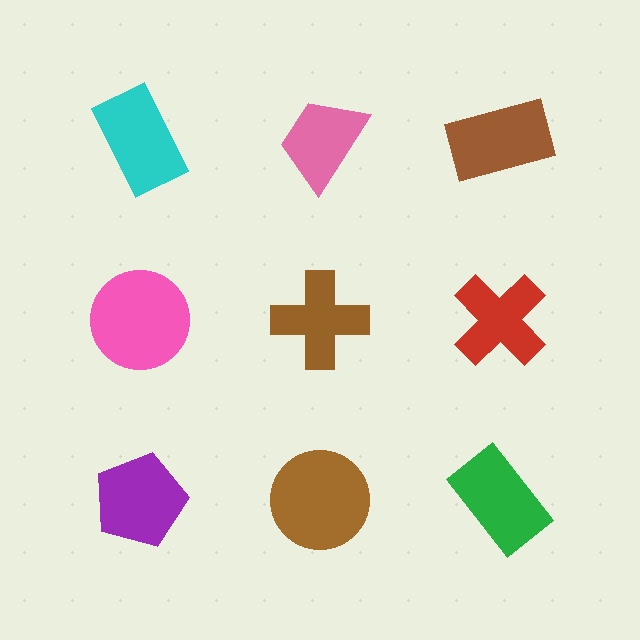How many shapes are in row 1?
3 shapes.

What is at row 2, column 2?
A brown cross.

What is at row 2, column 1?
A pink circle.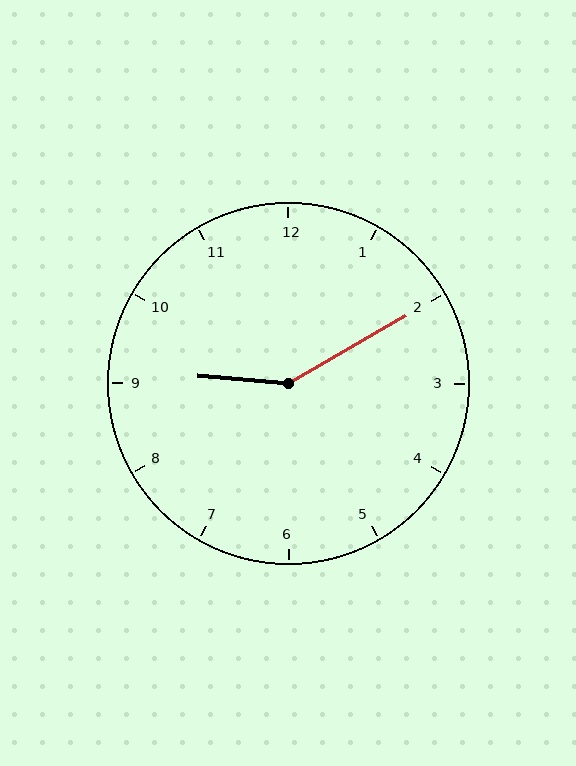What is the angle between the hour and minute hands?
Approximately 145 degrees.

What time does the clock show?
9:10.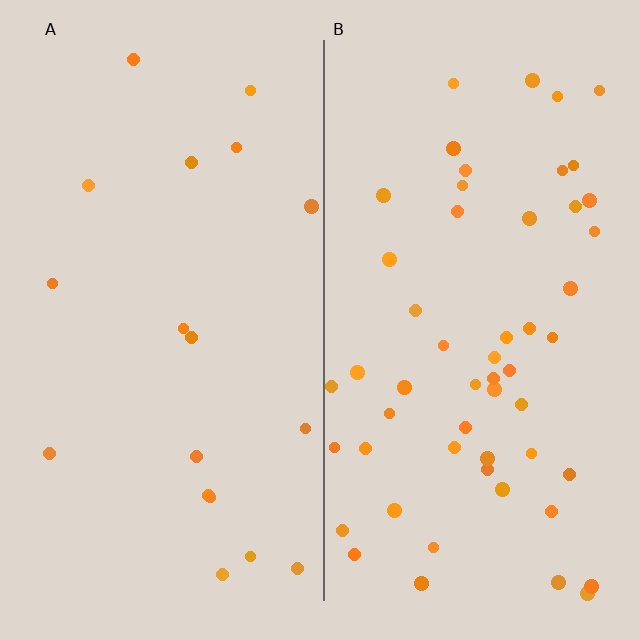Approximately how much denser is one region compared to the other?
Approximately 3.0× — region B over region A.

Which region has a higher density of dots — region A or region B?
B (the right).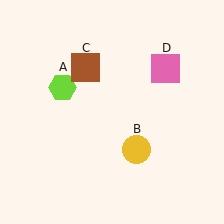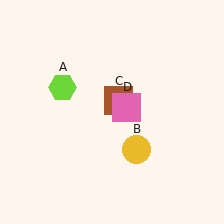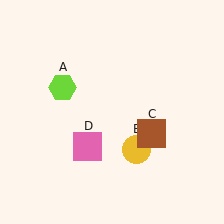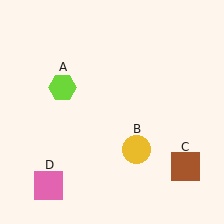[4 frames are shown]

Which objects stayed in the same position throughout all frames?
Lime hexagon (object A) and yellow circle (object B) remained stationary.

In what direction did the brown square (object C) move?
The brown square (object C) moved down and to the right.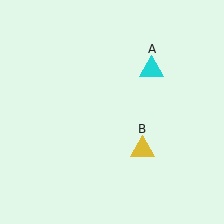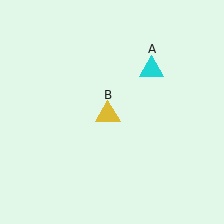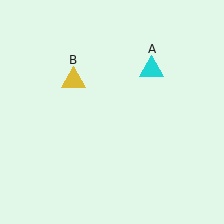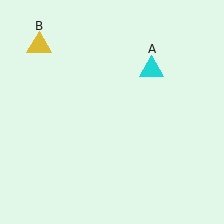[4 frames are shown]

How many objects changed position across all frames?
1 object changed position: yellow triangle (object B).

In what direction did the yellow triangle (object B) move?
The yellow triangle (object B) moved up and to the left.